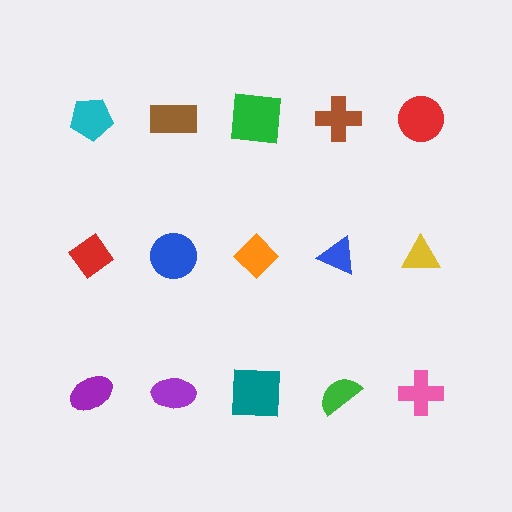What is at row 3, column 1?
A purple ellipse.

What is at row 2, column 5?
A yellow triangle.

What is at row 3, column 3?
A teal square.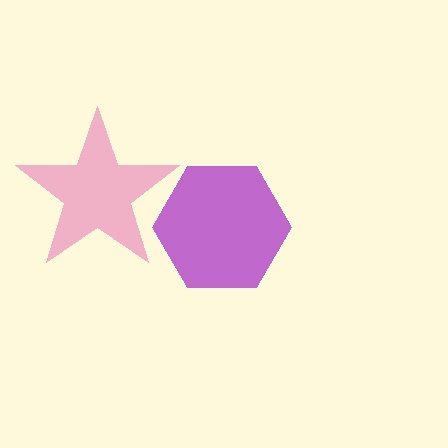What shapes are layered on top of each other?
The layered shapes are: a purple hexagon, a pink star.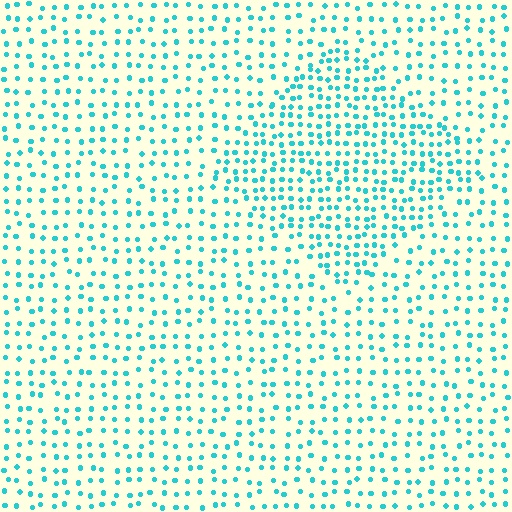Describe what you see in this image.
The image contains small cyan elements arranged at two different densities. A diamond-shaped region is visible where the elements are more densely packed than the surrounding area.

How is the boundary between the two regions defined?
The boundary is defined by a change in element density (approximately 1.7x ratio). All elements are the same color, size, and shape.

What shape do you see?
I see a diamond.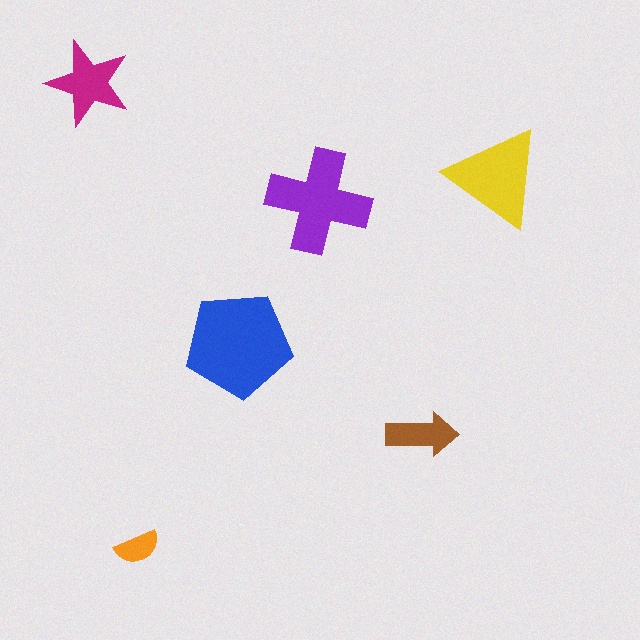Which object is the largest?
The blue pentagon.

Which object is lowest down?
The orange semicircle is bottommost.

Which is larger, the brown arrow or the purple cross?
The purple cross.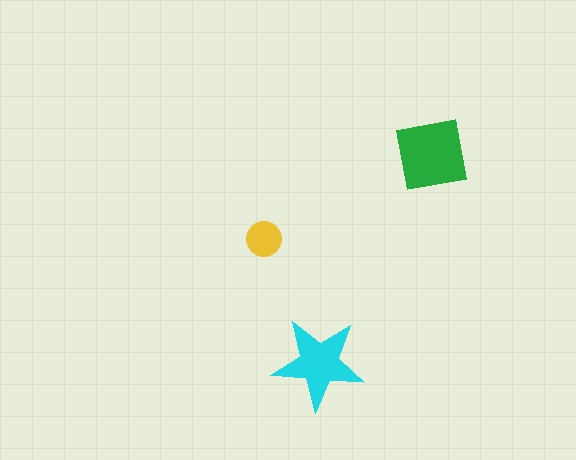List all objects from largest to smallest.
The green square, the cyan star, the yellow circle.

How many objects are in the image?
There are 3 objects in the image.